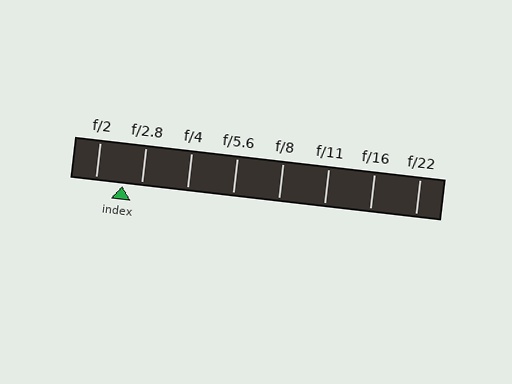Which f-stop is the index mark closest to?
The index mark is closest to f/2.8.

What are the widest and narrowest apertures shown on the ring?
The widest aperture shown is f/2 and the narrowest is f/22.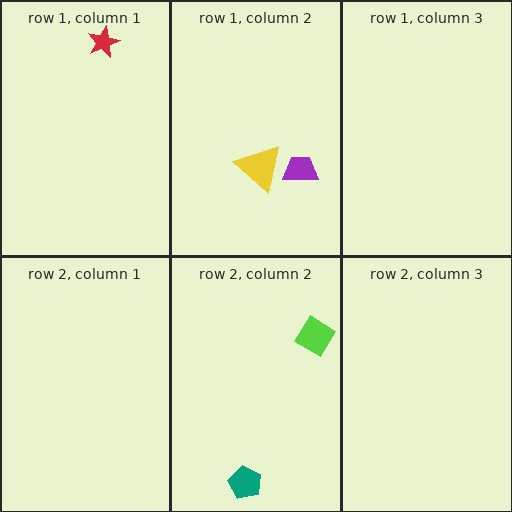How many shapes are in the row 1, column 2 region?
2.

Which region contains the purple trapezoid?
The row 1, column 2 region.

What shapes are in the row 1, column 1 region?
The red star.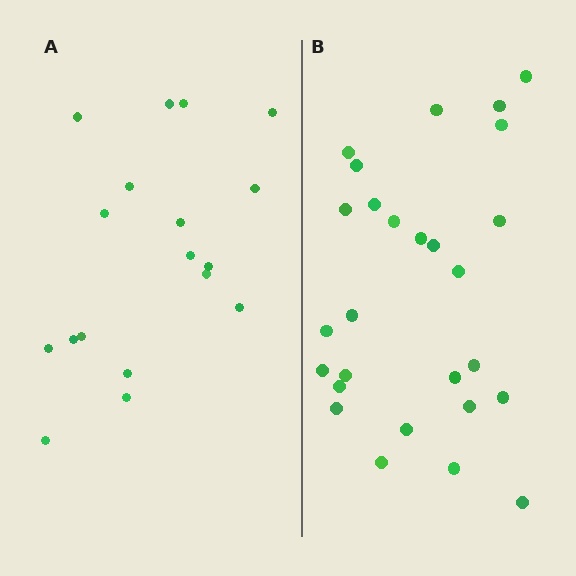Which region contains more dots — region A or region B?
Region B (the right region) has more dots.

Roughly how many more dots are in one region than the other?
Region B has roughly 8 or so more dots than region A.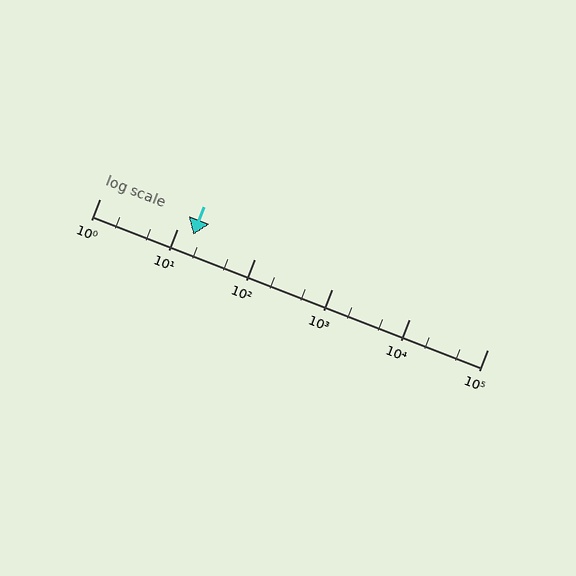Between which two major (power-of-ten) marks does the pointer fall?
The pointer is between 10 and 100.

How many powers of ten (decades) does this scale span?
The scale spans 5 decades, from 1 to 100000.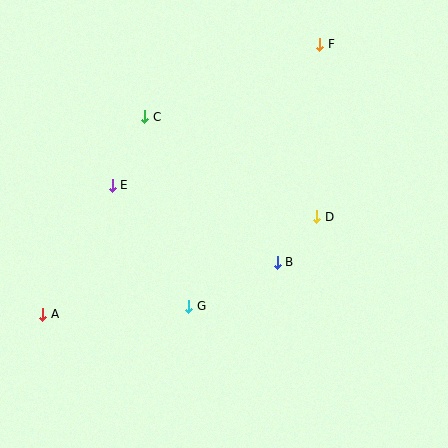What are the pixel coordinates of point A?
Point A is at (43, 314).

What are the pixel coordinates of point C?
Point C is at (145, 117).